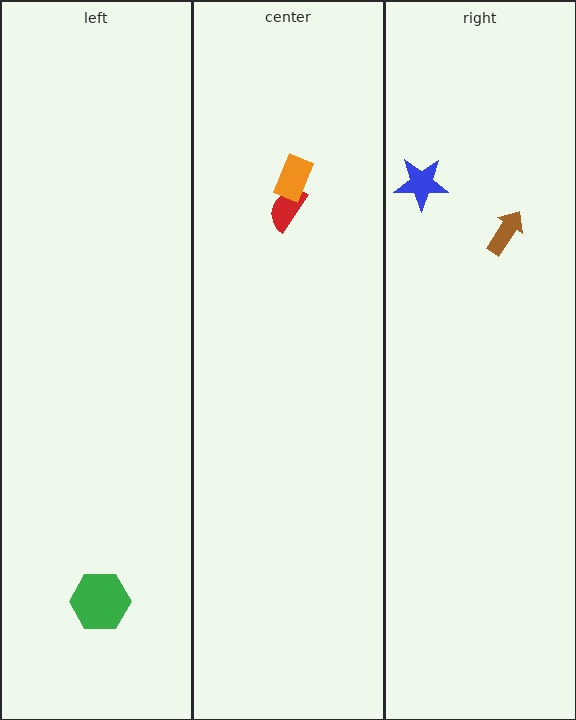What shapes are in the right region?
The blue star, the brown arrow.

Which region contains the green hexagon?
The left region.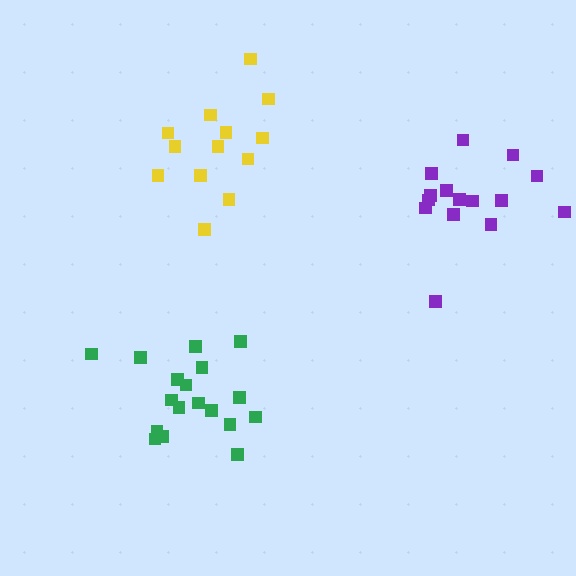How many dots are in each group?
Group 1: 18 dots, Group 2: 15 dots, Group 3: 13 dots (46 total).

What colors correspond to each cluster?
The clusters are colored: green, purple, yellow.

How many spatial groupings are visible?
There are 3 spatial groupings.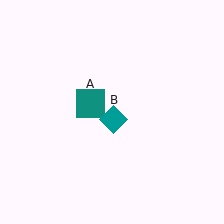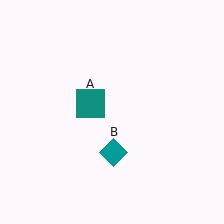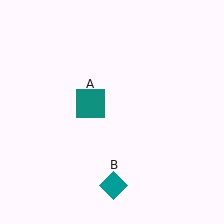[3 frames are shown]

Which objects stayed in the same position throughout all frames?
Teal square (object A) remained stationary.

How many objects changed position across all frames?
1 object changed position: teal diamond (object B).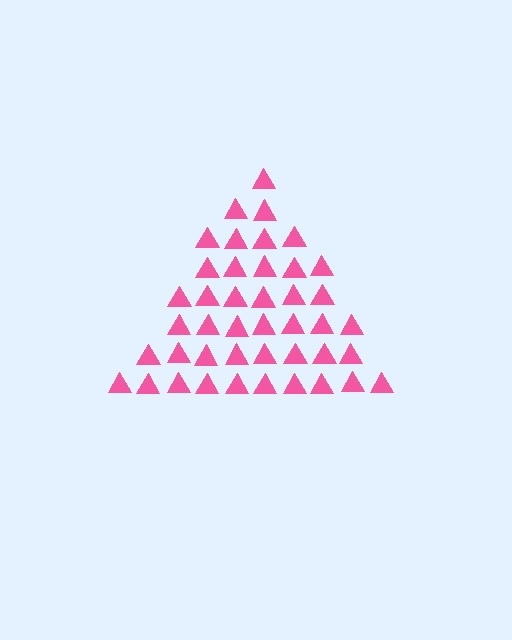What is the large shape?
The large shape is a triangle.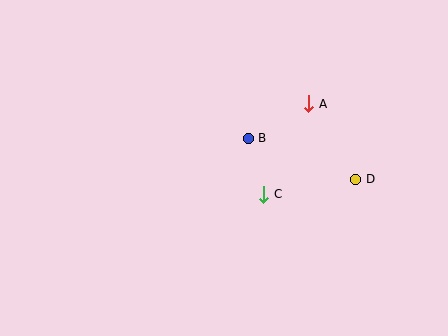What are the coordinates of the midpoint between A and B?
The midpoint between A and B is at (279, 121).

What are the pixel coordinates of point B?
Point B is at (248, 138).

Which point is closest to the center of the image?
Point B at (248, 138) is closest to the center.